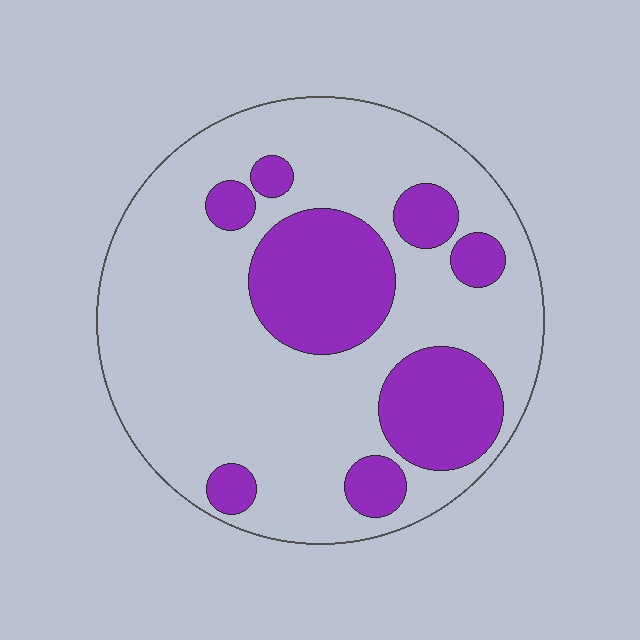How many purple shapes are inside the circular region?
8.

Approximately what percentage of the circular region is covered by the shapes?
Approximately 30%.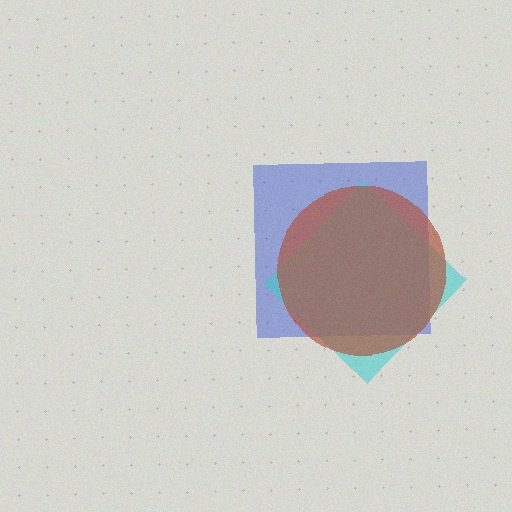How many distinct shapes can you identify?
There are 3 distinct shapes: a blue square, a cyan diamond, a brown circle.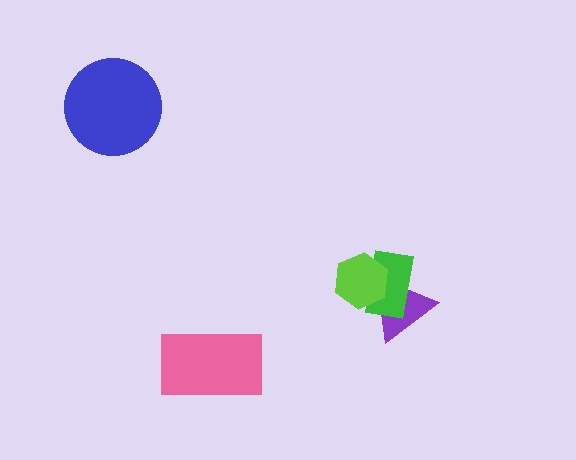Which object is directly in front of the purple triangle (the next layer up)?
The green rectangle is directly in front of the purple triangle.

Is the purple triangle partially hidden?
Yes, it is partially covered by another shape.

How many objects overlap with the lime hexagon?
2 objects overlap with the lime hexagon.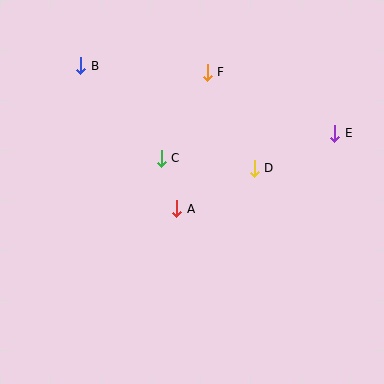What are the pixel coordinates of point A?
Point A is at (177, 209).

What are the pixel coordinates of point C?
Point C is at (161, 158).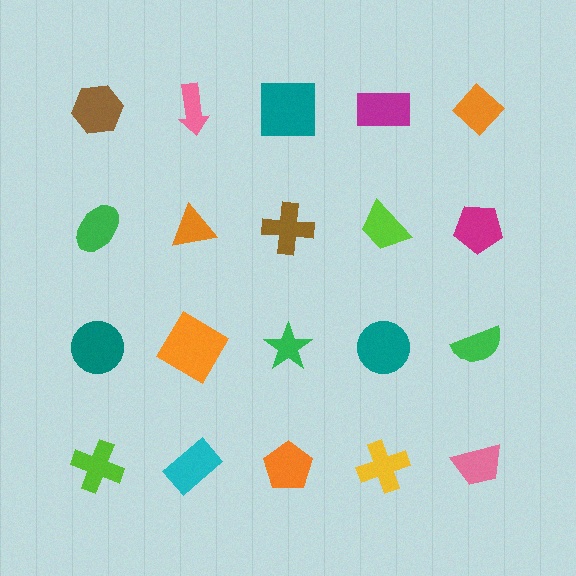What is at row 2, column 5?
A magenta pentagon.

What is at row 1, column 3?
A teal square.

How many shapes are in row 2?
5 shapes.